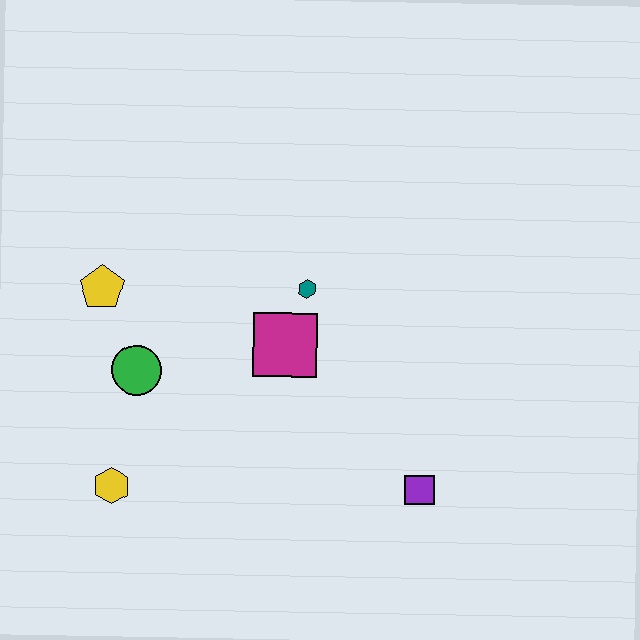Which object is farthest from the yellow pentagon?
The purple square is farthest from the yellow pentagon.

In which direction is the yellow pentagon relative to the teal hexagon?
The yellow pentagon is to the left of the teal hexagon.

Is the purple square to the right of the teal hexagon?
Yes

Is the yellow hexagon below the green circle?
Yes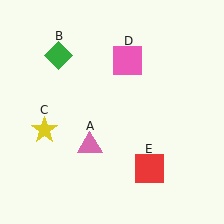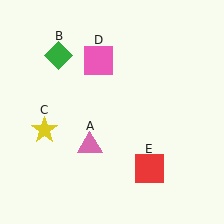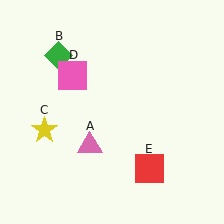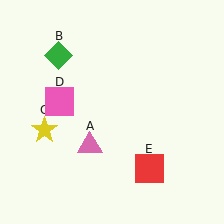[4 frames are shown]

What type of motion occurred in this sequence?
The pink square (object D) rotated counterclockwise around the center of the scene.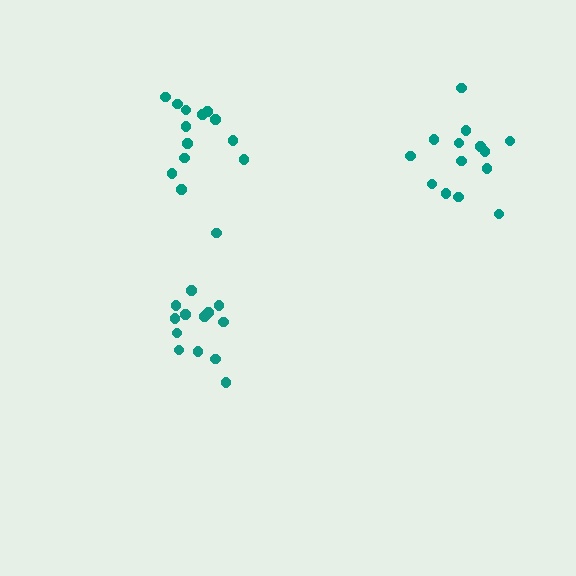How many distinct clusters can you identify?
There are 3 distinct clusters.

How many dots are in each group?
Group 1: 13 dots, Group 2: 14 dots, Group 3: 14 dots (41 total).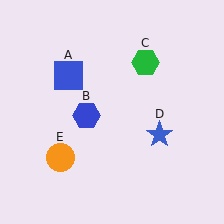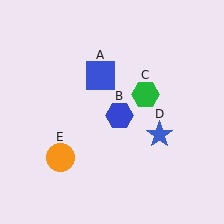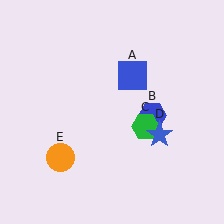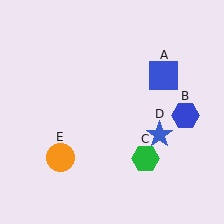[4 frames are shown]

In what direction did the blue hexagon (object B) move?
The blue hexagon (object B) moved right.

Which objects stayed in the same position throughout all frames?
Blue star (object D) and orange circle (object E) remained stationary.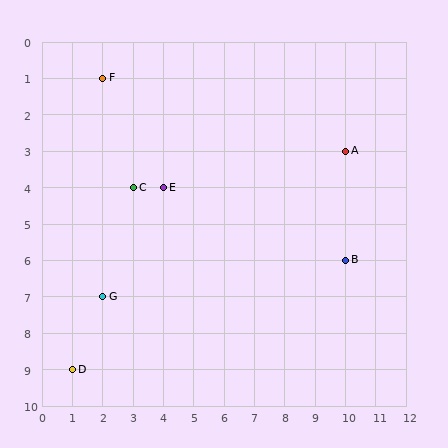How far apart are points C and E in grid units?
Points C and E are 1 column apart.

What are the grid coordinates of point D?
Point D is at grid coordinates (1, 9).